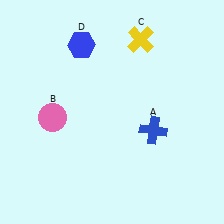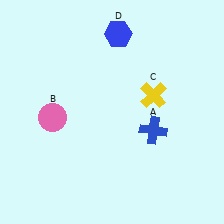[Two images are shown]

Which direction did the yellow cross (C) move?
The yellow cross (C) moved down.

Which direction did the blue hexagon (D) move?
The blue hexagon (D) moved right.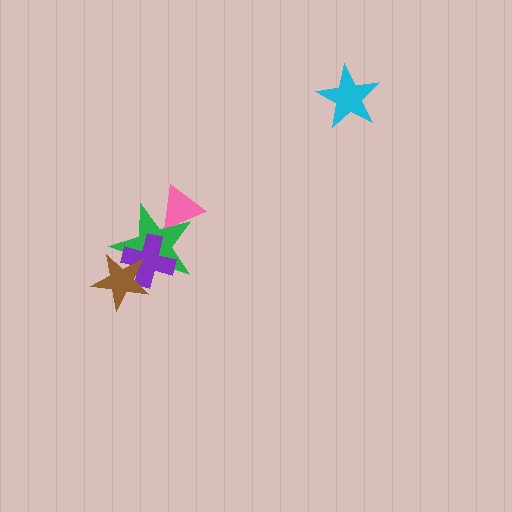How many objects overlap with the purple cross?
2 objects overlap with the purple cross.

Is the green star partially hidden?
Yes, it is partially covered by another shape.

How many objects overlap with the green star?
3 objects overlap with the green star.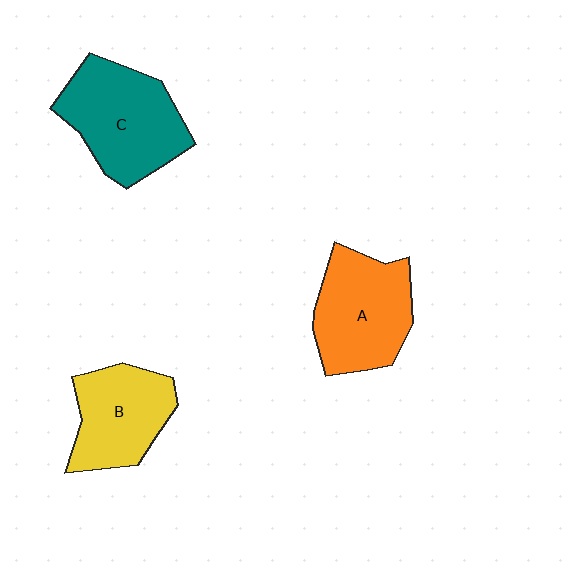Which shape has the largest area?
Shape C (teal).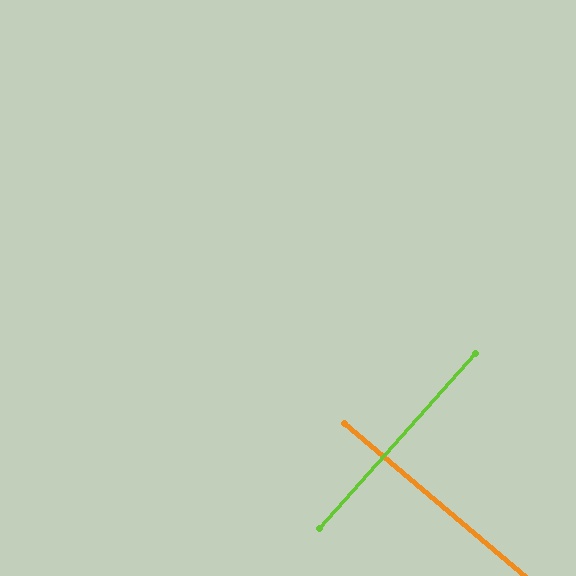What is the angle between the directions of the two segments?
Approximately 89 degrees.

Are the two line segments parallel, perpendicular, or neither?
Perpendicular — they meet at approximately 89°.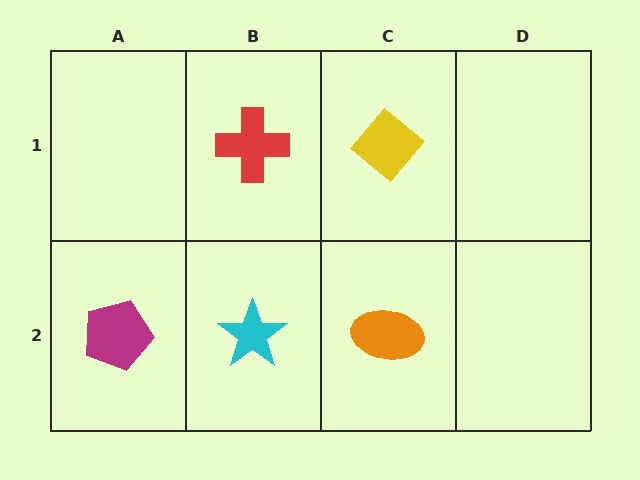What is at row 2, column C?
An orange ellipse.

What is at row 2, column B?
A cyan star.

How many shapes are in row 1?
2 shapes.